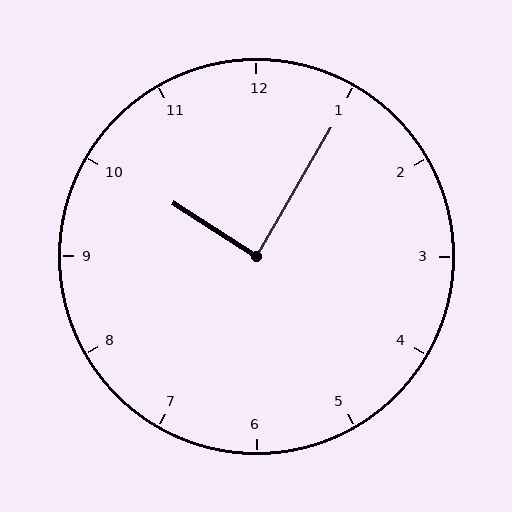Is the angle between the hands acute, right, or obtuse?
It is right.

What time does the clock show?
10:05.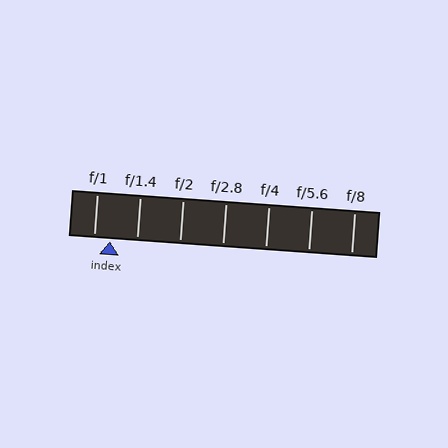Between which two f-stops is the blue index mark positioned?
The index mark is between f/1 and f/1.4.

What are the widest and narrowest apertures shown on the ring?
The widest aperture shown is f/1 and the narrowest is f/8.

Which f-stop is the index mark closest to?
The index mark is closest to f/1.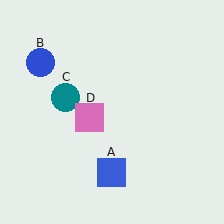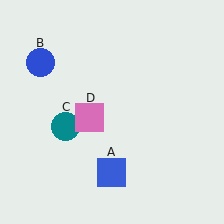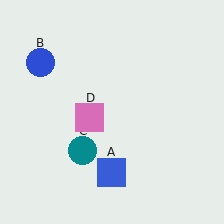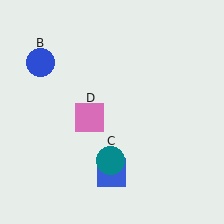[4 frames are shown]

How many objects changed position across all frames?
1 object changed position: teal circle (object C).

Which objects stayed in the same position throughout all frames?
Blue square (object A) and blue circle (object B) and pink square (object D) remained stationary.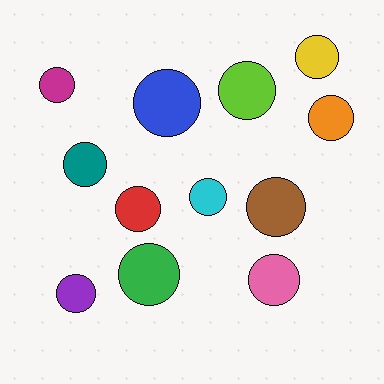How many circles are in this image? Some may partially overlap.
There are 12 circles.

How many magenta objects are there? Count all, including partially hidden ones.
There is 1 magenta object.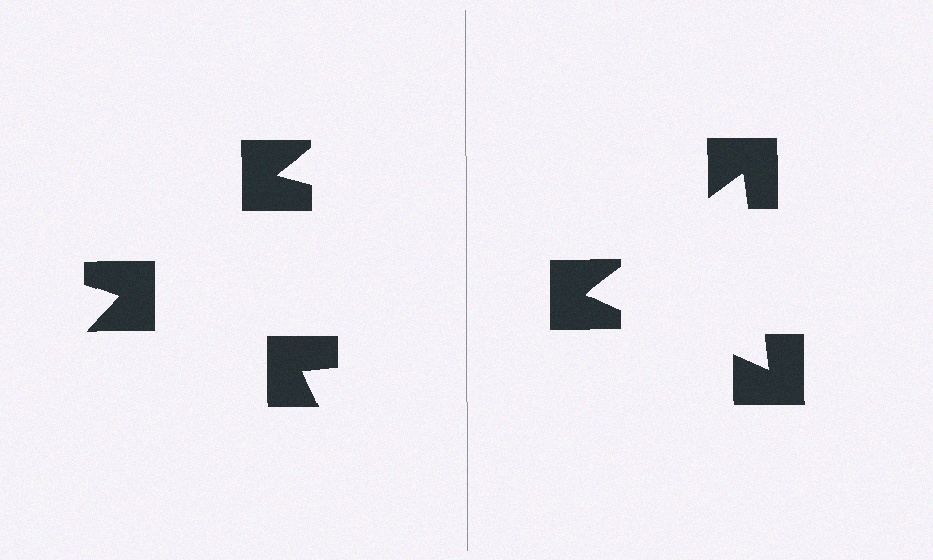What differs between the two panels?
The notched squares are positioned identically on both sides; only the wedge orientations differ. On the right they align to a triangle; on the left they are misaligned.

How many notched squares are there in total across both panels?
6 — 3 on each side.